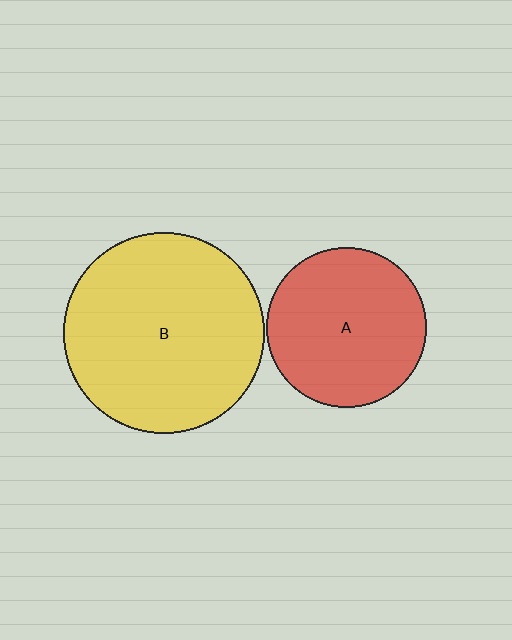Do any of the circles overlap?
No, none of the circles overlap.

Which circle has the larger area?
Circle B (yellow).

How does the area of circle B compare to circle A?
Approximately 1.6 times.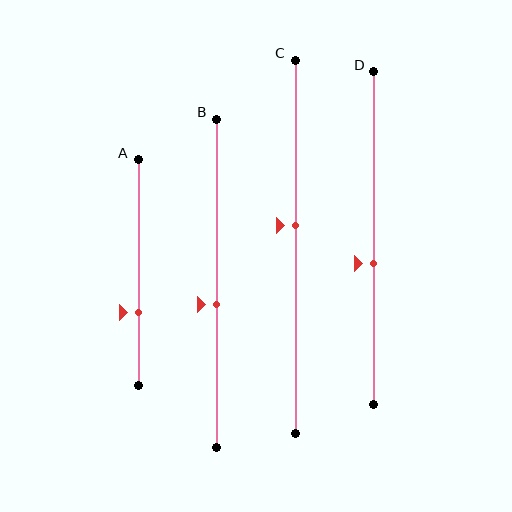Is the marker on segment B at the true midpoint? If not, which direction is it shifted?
No, the marker on segment B is shifted downward by about 6% of the segment length.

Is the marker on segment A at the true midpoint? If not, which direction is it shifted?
No, the marker on segment A is shifted downward by about 18% of the segment length.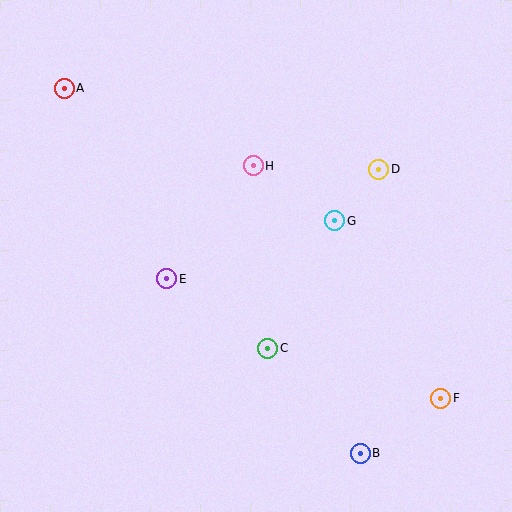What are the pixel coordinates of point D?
Point D is at (379, 169).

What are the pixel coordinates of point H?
Point H is at (253, 166).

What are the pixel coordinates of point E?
Point E is at (167, 279).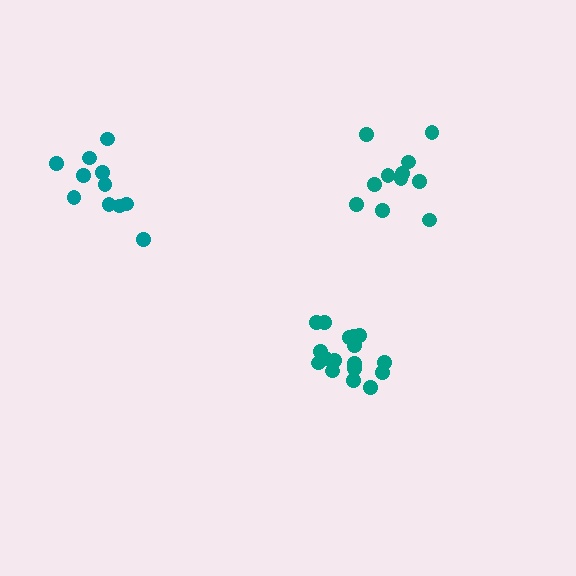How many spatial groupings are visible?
There are 3 spatial groupings.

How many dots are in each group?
Group 1: 11 dots, Group 2: 11 dots, Group 3: 17 dots (39 total).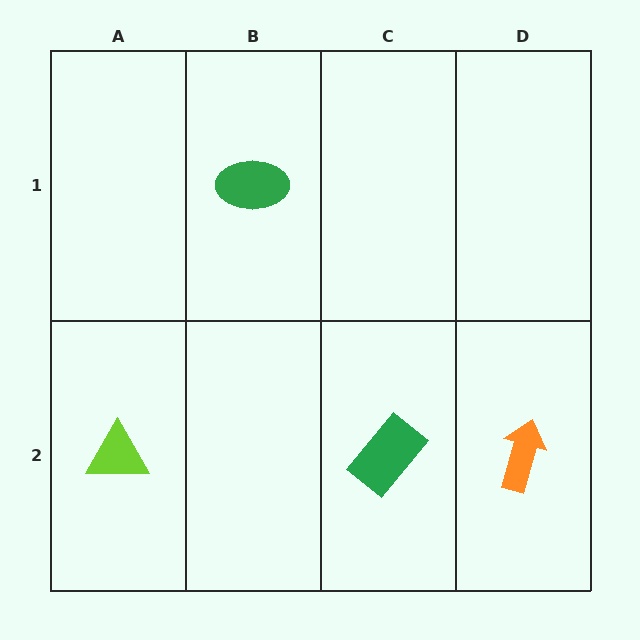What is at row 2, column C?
A green rectangle.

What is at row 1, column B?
A green ellipse.